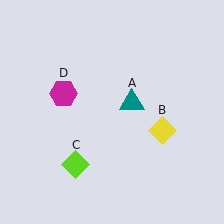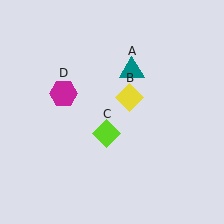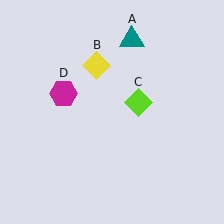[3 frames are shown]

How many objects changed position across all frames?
3 objects changed position: teal triangle (object A), yellow diamond (object B), lime diamond (object C).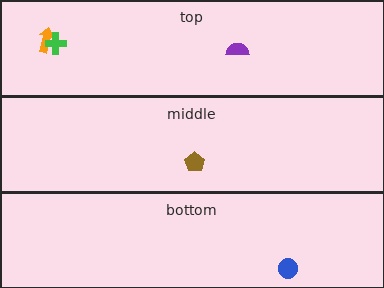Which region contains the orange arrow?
The top region.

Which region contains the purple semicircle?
The top region.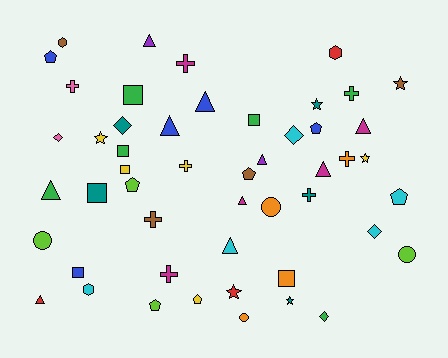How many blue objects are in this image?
There are 5 blue objects.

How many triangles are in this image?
There are 10 triangles.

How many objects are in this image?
There are 50 objects.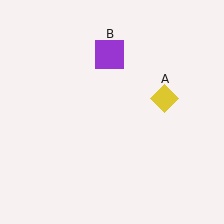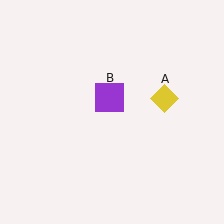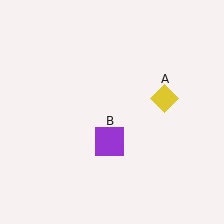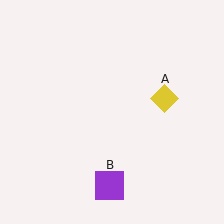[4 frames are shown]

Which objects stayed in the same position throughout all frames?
Yellow diamond (object A) remained stationary.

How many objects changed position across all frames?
1 object changed position: purple square (object B).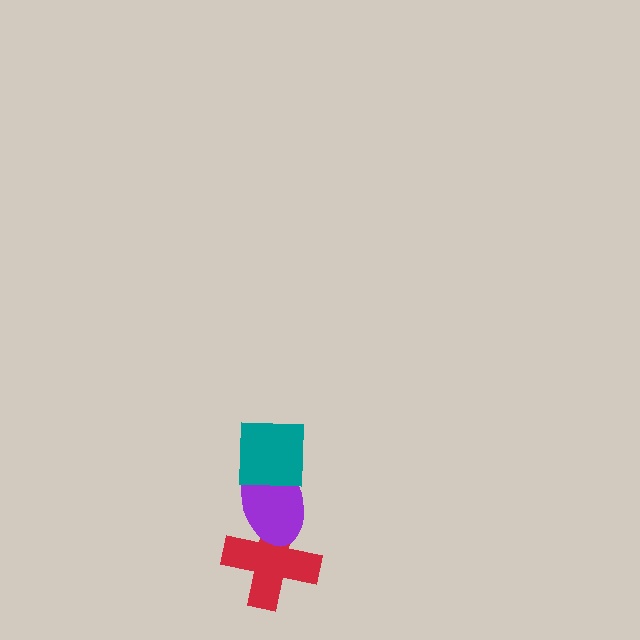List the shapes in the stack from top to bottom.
From top to bottom: the teal square, the purple ellipse, the red cross.